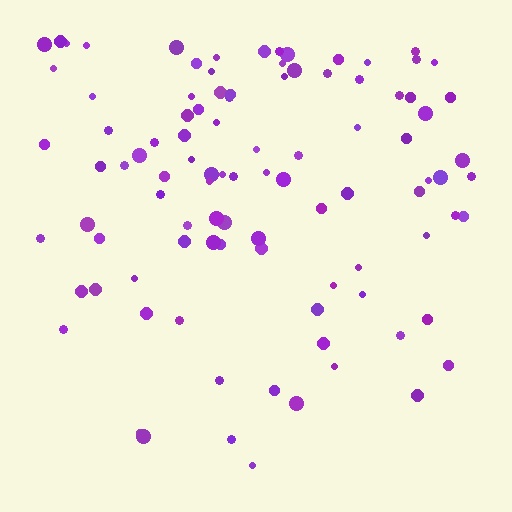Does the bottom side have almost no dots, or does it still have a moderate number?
Still a moderate number, just noticeably fewer than the top.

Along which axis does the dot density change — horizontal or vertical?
Vertical.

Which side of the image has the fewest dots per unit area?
The bottom.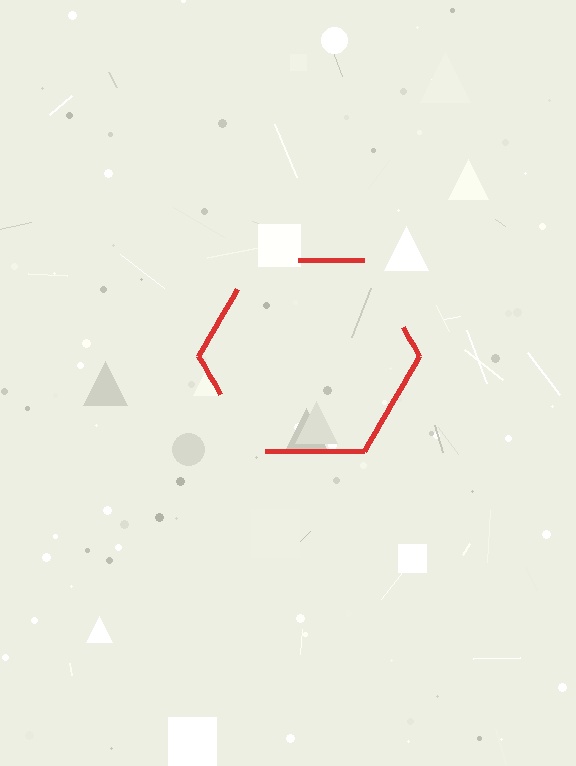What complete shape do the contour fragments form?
The contour fragments form a hexagon.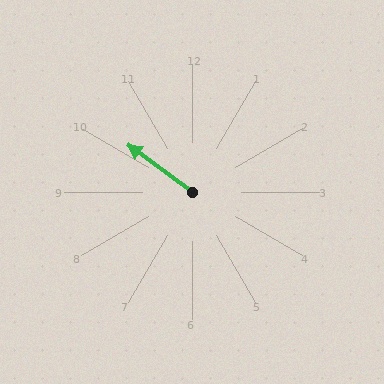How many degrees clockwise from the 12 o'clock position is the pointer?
Approximately 306 degrees.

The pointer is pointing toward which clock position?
Roughly 10 o'clock.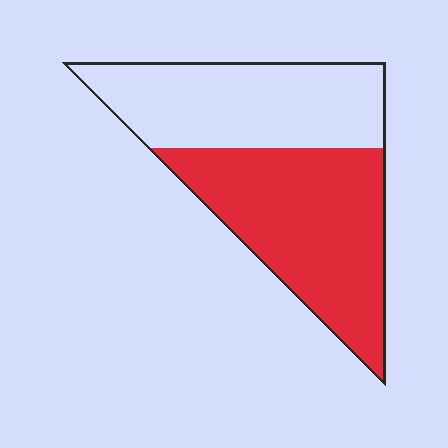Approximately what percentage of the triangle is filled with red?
Approximately 55%.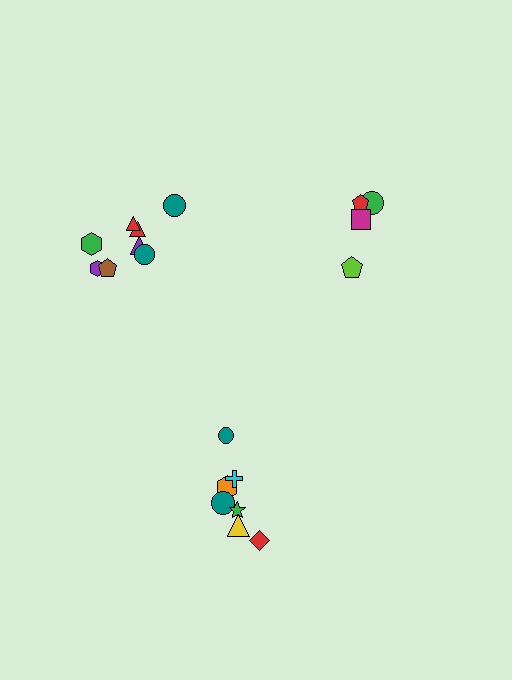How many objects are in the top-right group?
There are 4 objects.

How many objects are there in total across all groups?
There are 19 objects.